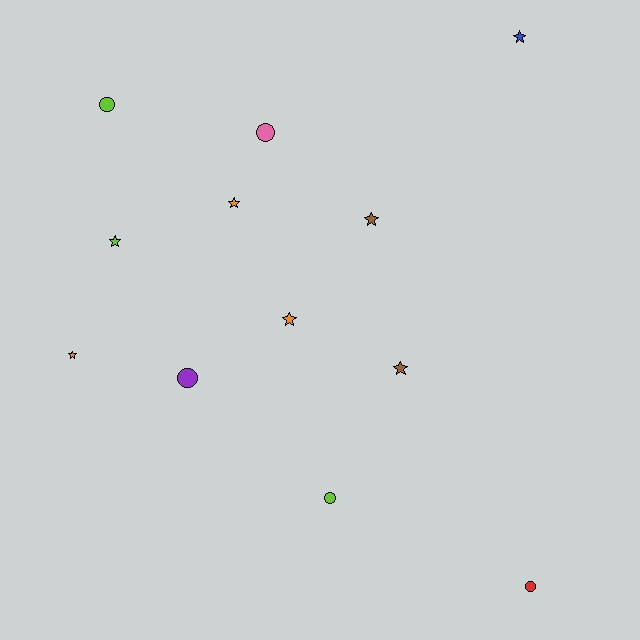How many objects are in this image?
There are 12 objects.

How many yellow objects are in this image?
There are no yellow objects.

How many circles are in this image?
There are 5 circles.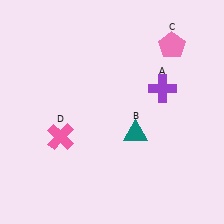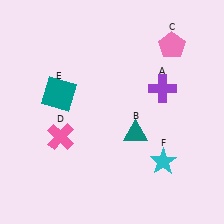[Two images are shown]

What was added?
A teal square (E), a cyan star (F) were added in Image 2.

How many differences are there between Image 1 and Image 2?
There are 2 differences between the two images.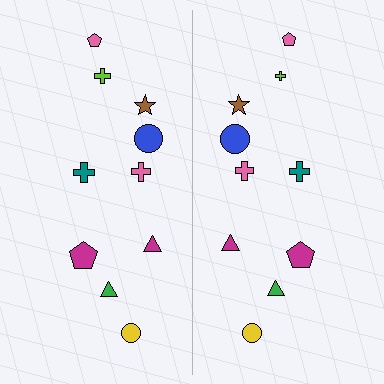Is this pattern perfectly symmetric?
No, the pattern is not perfectly symmetric. The lime cross on the right side has a different size than its mirror counterpart.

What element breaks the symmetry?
The lime cross on the right side has a different size than its mirror counterpart.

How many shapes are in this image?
There are 20 shapes in this image.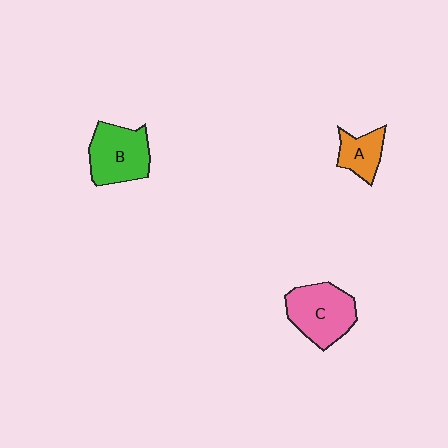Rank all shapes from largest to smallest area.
From largest to smallest: C (pink), B (green), A (orange).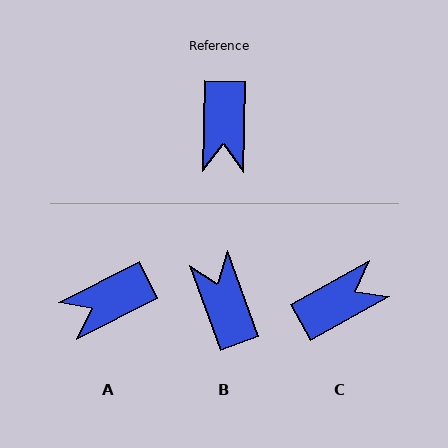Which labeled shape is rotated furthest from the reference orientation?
B, about 158 degrees away.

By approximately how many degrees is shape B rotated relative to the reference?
Approximately 158 degrees clockwise.